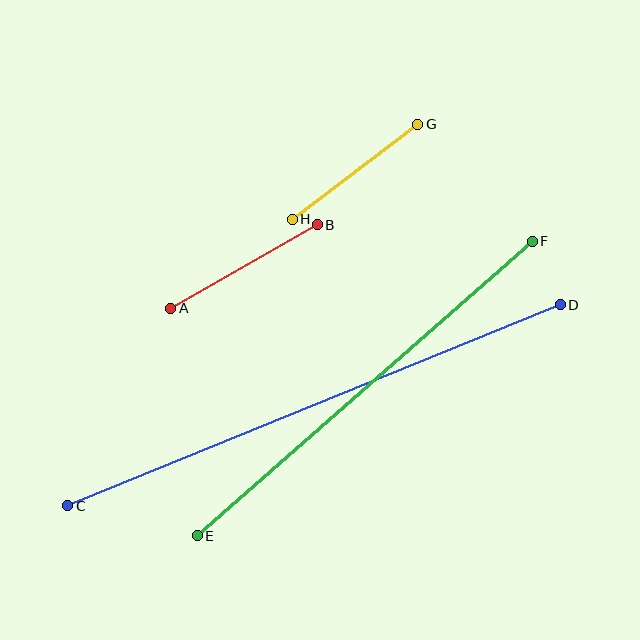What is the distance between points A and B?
The distance is approximately 169 pixels.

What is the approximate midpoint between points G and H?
The midpoint is at approximately (355, 172) pixels.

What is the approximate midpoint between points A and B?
The midpoint is at approximately (244, 266) pixels.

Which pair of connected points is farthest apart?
Points C and D are farthest apart.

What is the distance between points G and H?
The distance is approximately 157 pixels.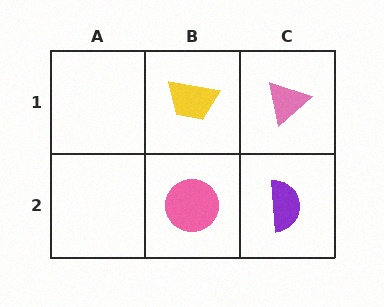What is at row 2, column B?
A pink circle.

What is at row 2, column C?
A purple semicircle.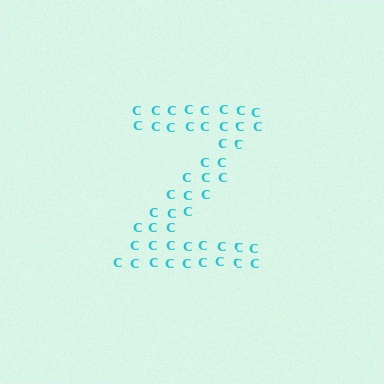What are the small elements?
The small elements are letter C's.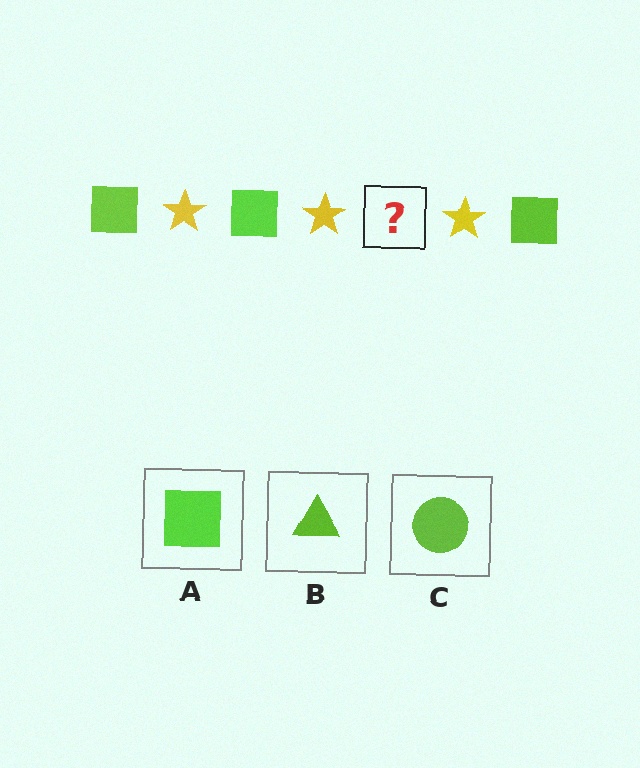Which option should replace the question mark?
Option A.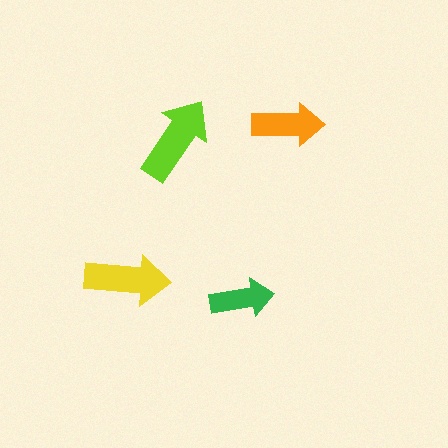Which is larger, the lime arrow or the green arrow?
The lime one.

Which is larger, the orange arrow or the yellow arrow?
The yellow one.